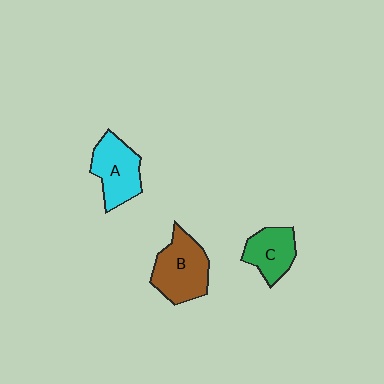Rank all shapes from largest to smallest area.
From largest to smallest: B (brown), A (cyan), C (green).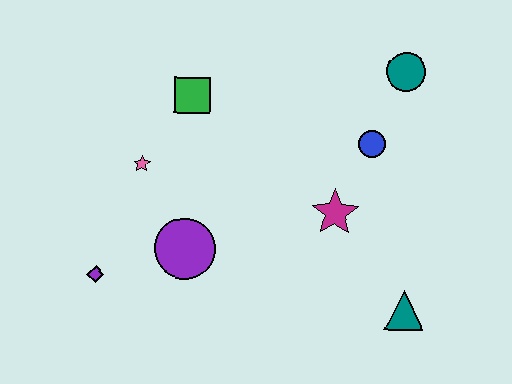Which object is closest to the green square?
The pink star is closest to the green square.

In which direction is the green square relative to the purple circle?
The green square is above the purple circle.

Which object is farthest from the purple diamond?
The teal circle is farthest from the purple diamond.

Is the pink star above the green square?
No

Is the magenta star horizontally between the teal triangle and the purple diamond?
Yes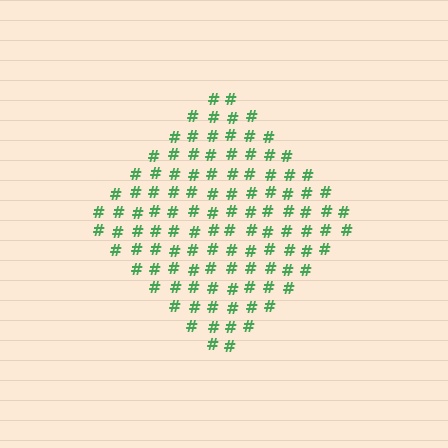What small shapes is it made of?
It is made of small hash symbols.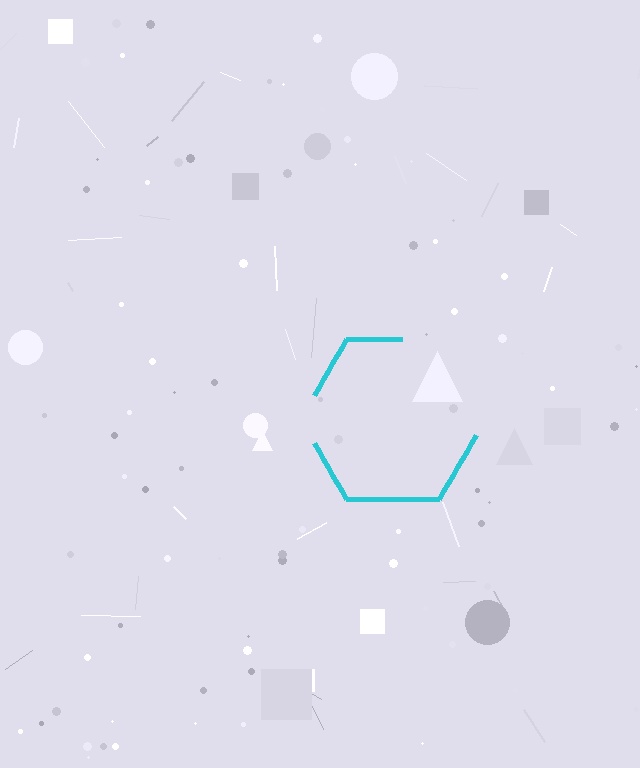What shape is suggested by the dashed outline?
The dashed outline suggests a hexagon.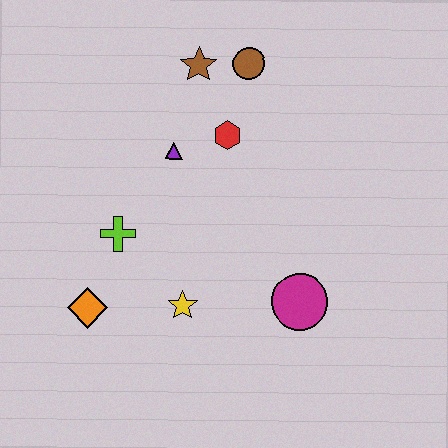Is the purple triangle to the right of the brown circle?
No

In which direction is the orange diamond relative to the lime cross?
The orange diamond is below the lime cross.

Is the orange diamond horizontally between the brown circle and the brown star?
No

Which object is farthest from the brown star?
The orange diamond is farthest from the brown star.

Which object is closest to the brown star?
The brown circle is closest to the brown star.